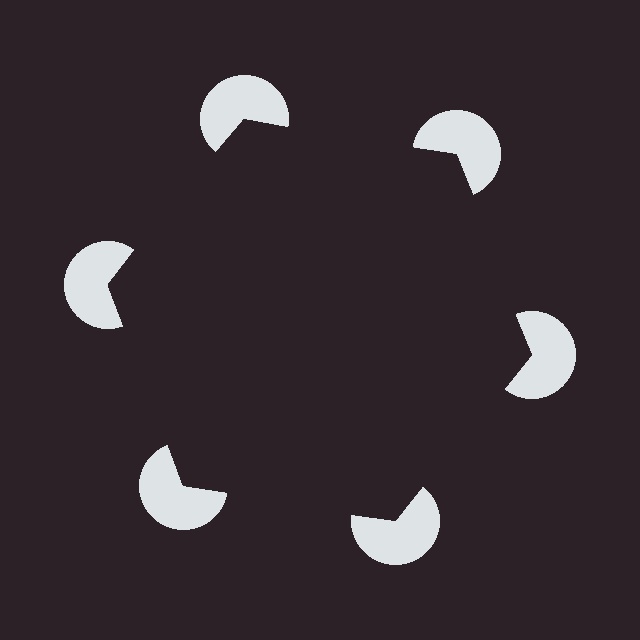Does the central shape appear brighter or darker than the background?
It typically appears slightly darker than the background, even though no actual brightness change is drawn.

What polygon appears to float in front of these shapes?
An illusory hexagon — its edges are inferred from the aligned wedge cuts in the pac-man discs, not physically drawn.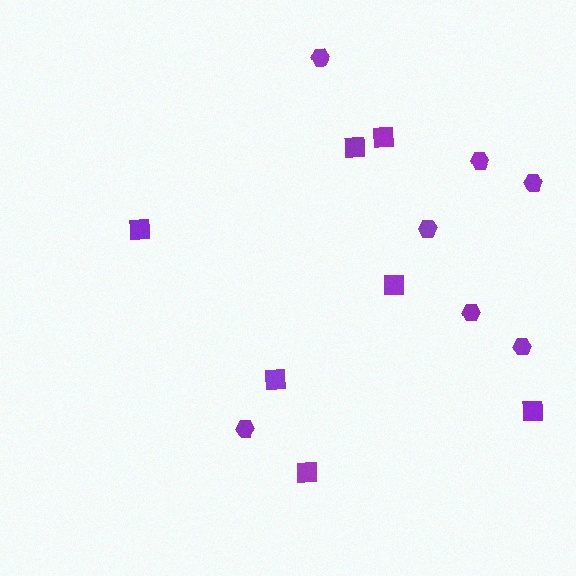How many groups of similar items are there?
There are 2 groups: one group of squares (7) and one group of hexagons (7).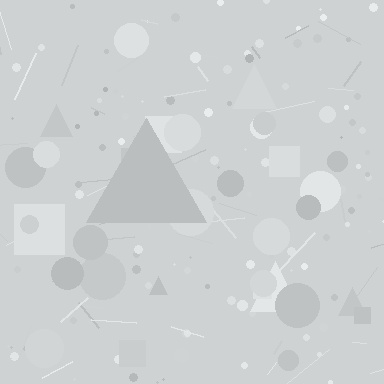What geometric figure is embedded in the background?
A triangle is embedded in the background.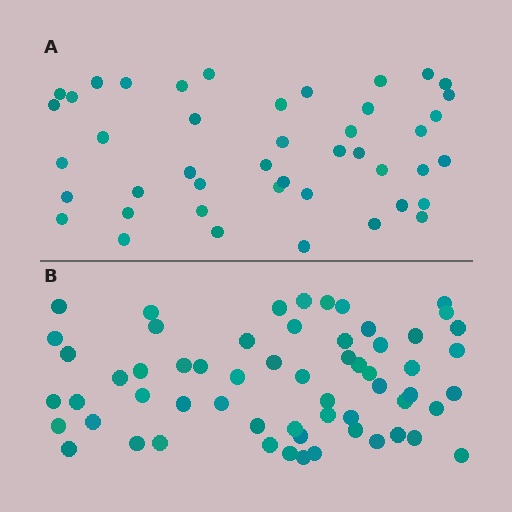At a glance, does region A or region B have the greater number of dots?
Region B (the bottom region) has more dots.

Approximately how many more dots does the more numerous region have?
Region B has approximately 15 more dots than region A.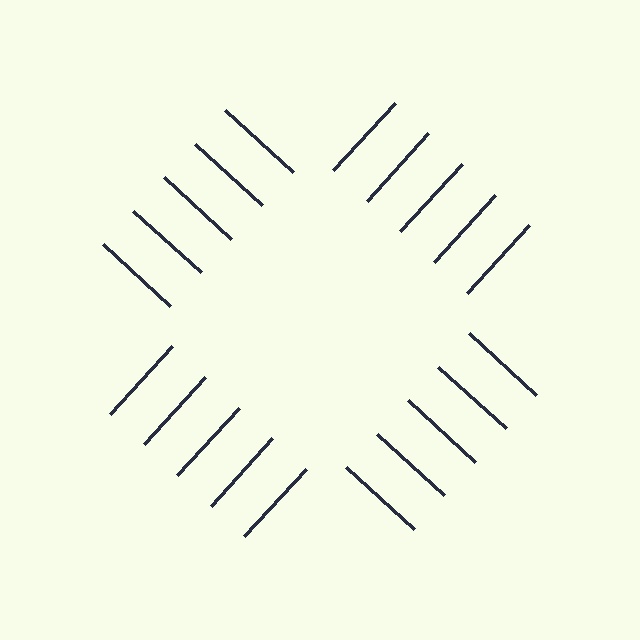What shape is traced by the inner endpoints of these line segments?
An illusory square — the line segments terminate on its edges but no continuous stroke is drawn.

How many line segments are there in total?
20 — 5 along each of the 4 edges.